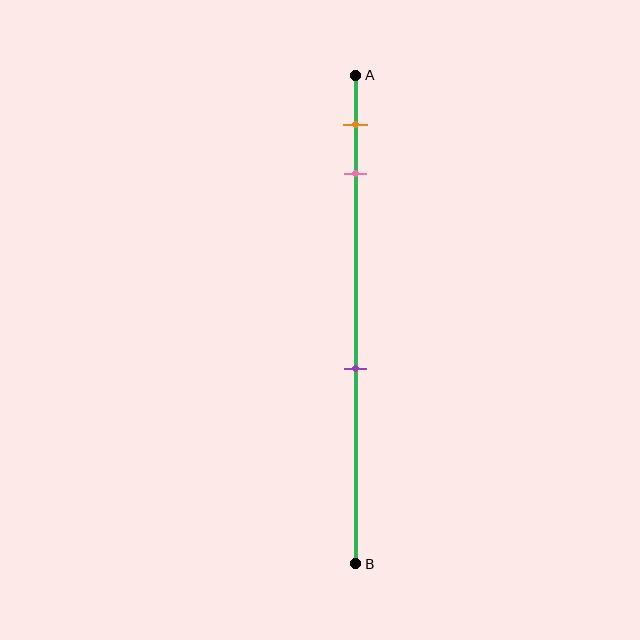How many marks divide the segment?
There are 3 marks dividing the segment.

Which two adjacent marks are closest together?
The orange and pink marks are the closest adjacent pair.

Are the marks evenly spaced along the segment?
No, the marks are not evenly spaced.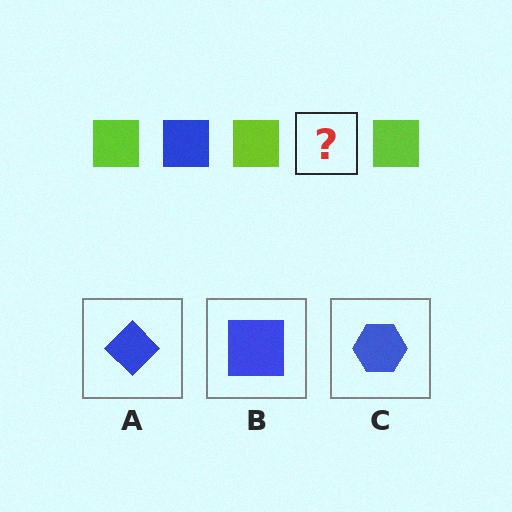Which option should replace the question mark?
Option B.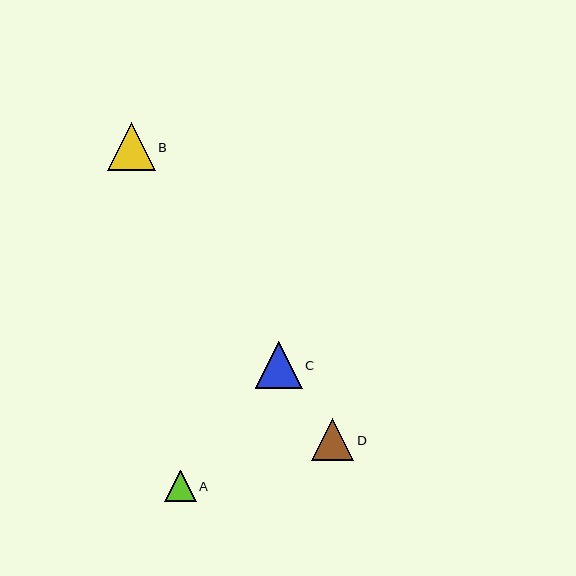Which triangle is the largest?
Triangle B is the largest with a size of approximately 48 pixels.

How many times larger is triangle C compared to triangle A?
Triangle C is approximately 1.5 times the size of triangle A.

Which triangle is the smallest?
Triangle A is the smallest with a size of approximately 32 pixels.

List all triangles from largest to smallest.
From largest to smallest: B, C, D, A.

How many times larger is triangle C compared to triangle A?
Triangle C is approximately 1.5 times the size of triangle A.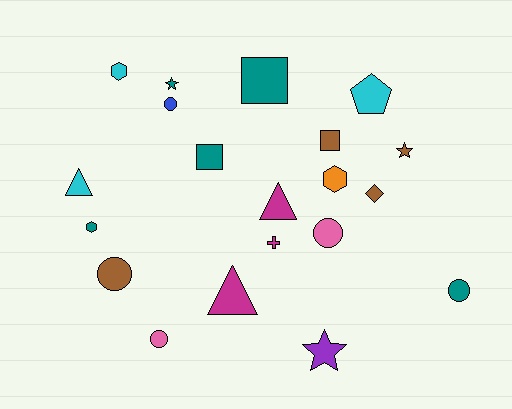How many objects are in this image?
There are 20 objects.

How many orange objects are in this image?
There is 1 orange object.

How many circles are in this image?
There are 5 circles.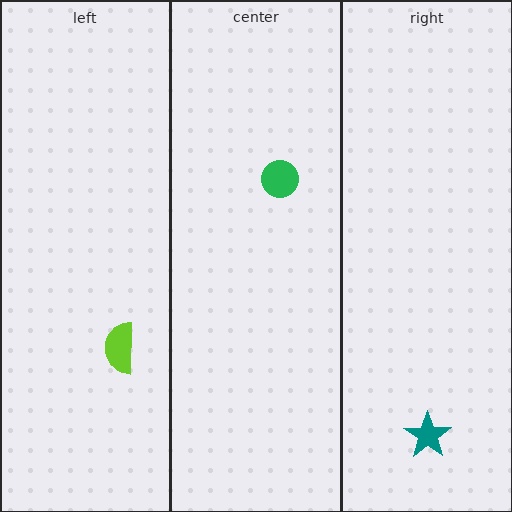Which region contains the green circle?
The center region.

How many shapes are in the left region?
1.